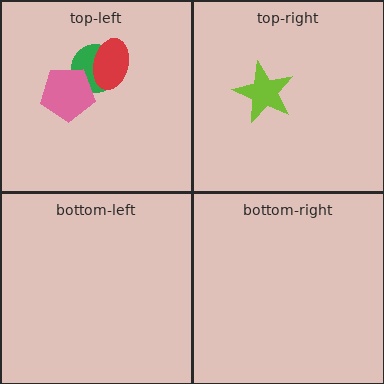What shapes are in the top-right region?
The lime star.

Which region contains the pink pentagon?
The top-left region.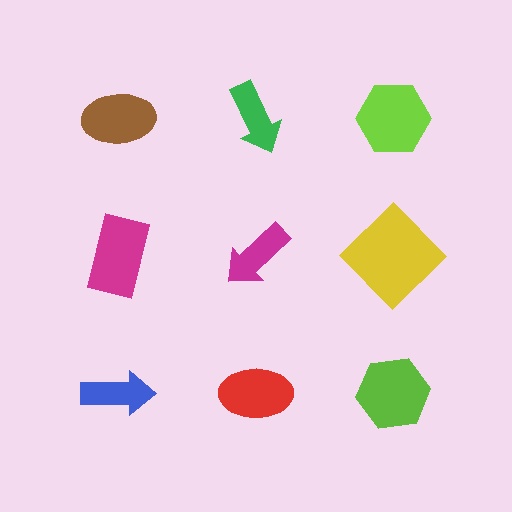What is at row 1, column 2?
A green arrow.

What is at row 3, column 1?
A blue arrow.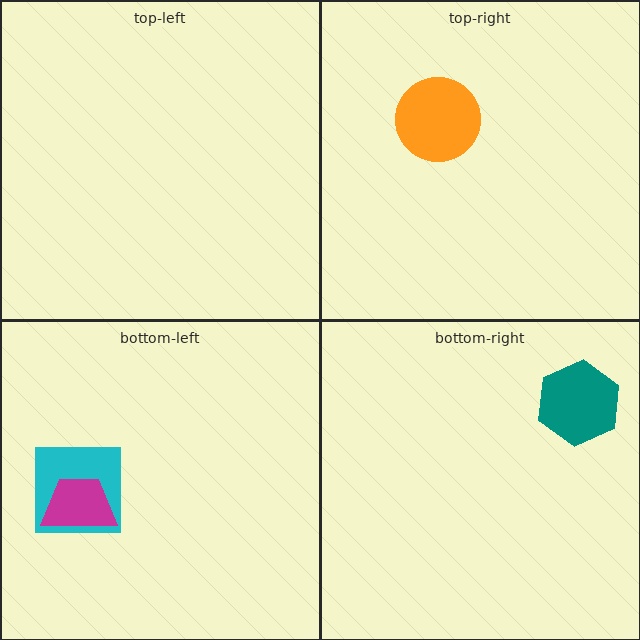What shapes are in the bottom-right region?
The teal hexagon.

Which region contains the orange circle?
The top-right region.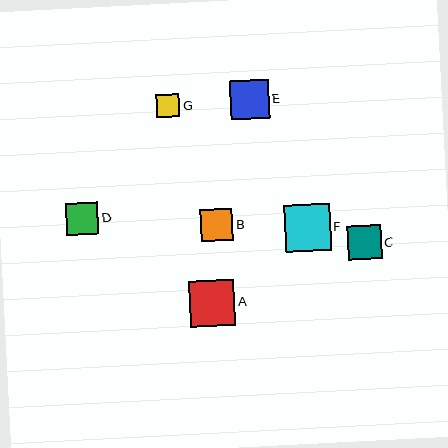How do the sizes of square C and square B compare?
Square C and square B are approximately the same size.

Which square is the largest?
Square F is the largest with a size of approximately 46 pixels.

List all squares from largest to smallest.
From largest to smallest: F, A, E, C, B, D, G.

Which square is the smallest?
Square G is the smallest with a size of approximately 24 pixels.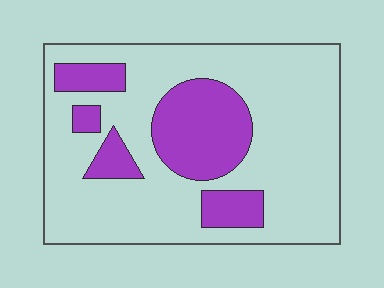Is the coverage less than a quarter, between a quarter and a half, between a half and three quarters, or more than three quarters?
Between a quarter and a half.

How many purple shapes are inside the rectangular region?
5.